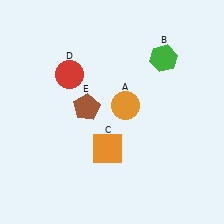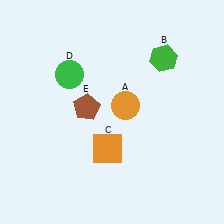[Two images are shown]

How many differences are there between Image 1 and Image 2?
There is 1 difference between the two images.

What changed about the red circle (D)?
In Image 1, D is red. In Image 2, it changed to green.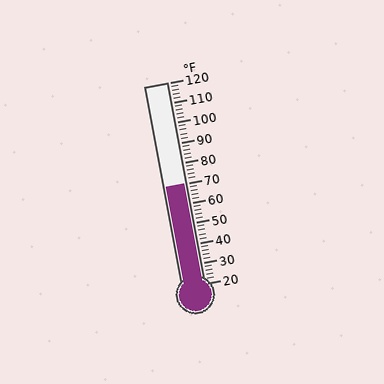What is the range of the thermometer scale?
The thermometer scale ranges from 20°F to 120°F.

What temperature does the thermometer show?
The thermometer shows approximately 70°F.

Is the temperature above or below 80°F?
The temperature is below 80°F.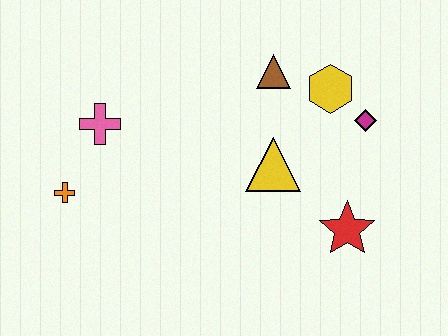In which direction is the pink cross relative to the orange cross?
The pink cross is above the orange cross.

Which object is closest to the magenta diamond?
The yellow hexagon is closest to the magenta diamond.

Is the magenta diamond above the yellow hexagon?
No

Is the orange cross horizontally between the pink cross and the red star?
No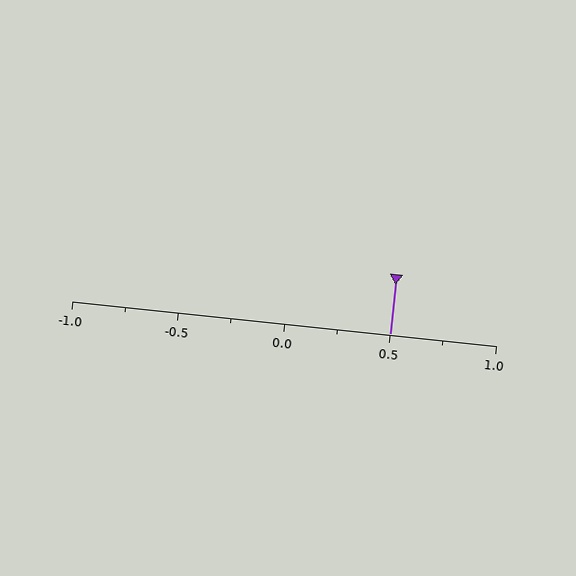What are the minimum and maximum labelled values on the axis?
The axis runs from -1.0 to 1.0.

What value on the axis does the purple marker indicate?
The marker indicates approximately 0.5.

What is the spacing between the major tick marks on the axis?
The major ticks are spaced 0.5 apart.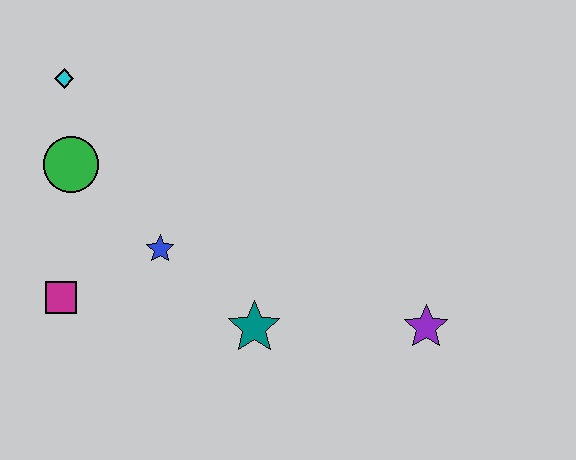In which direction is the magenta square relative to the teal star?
The magenta square is to the left of the teal star.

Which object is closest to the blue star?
The magenta square is closest to the blue star.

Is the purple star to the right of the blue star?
Yes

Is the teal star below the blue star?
Yes